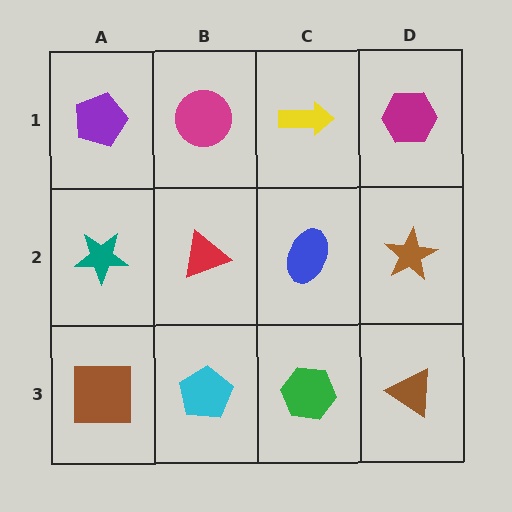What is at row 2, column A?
A teal star.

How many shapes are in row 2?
4 shapes.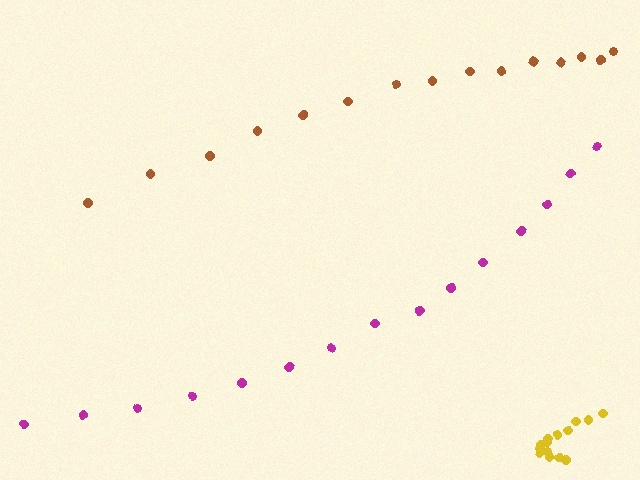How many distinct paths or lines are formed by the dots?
There are 3 distinct paths.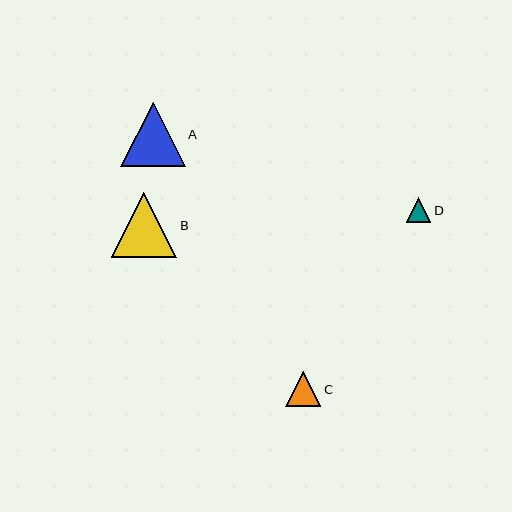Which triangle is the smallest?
Triangle D is the smallest with a size of approximately 25 pixels.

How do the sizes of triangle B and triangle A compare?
Triangle B and triangle A are approximately the same size.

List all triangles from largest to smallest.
From largest to smallest: B, A, C, D.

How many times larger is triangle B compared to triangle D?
Triangle B is approximately 2.6 times the size of triangle D.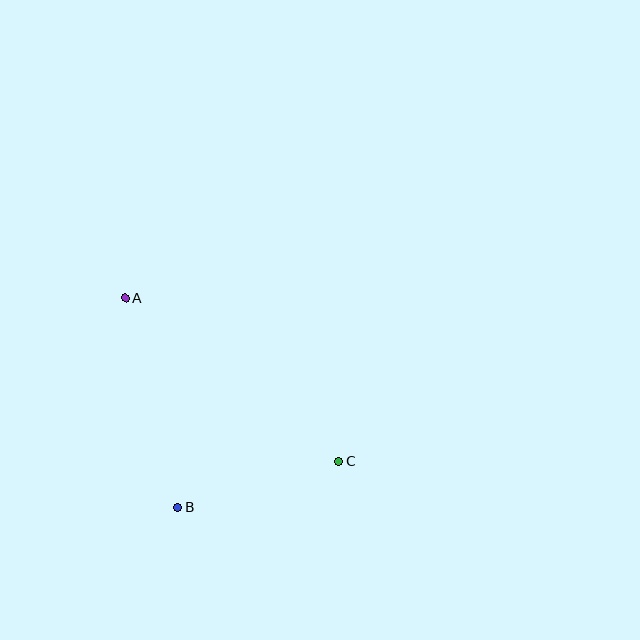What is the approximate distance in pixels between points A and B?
The distance between A and B is approximately 216 pixels.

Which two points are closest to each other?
Points B and C are closest to each other.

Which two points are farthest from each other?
Points A and C are farthest from each other.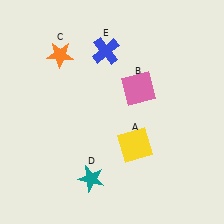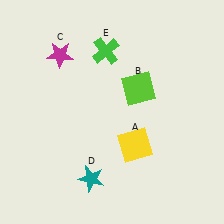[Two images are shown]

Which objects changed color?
B changed from pink to lime. C changed from orange to magenta. E changed from blue to green.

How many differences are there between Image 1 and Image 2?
There are 3 differences between the two images.